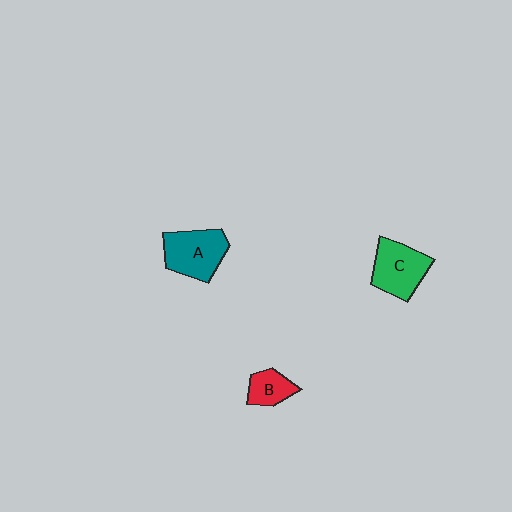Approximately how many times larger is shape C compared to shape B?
Approximately 1.8 times.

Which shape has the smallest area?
Shape B (red).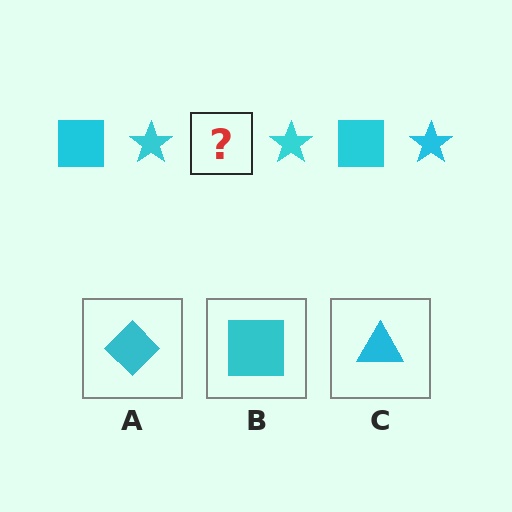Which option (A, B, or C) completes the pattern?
B.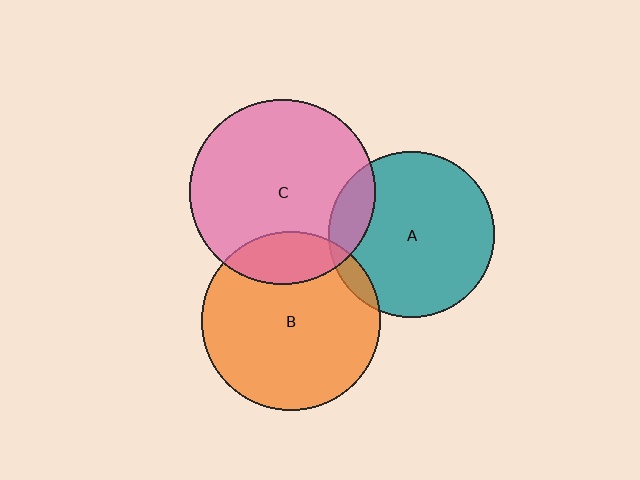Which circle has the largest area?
Circle C (pink).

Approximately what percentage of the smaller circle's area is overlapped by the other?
Approximately 20%.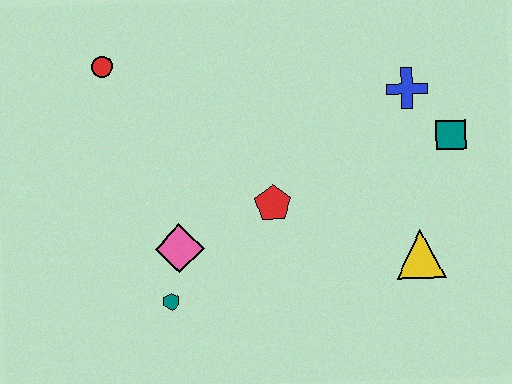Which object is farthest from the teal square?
The red circle is farthest from the teal square.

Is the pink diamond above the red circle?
No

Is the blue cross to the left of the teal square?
Yes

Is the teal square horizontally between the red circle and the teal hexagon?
No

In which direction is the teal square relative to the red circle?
The teal square is to the right of the red circle.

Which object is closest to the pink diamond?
The teal hexagon is closest to the pink diamond.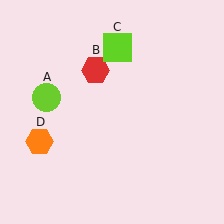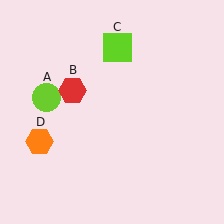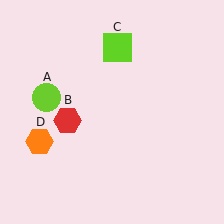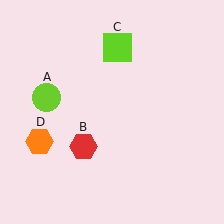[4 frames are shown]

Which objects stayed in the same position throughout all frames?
Lime circle (object A) and lime square (object C) and orange hexagon (object D) remained stationary.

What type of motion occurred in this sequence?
The red hexagon (object B) rotated counterclockwise around the center of the scene.